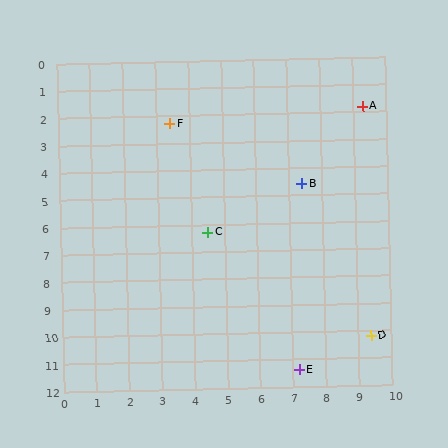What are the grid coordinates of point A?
Point A is at approximately (9.3, 1.8).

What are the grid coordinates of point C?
Point C is at approximately (4.5, 6.3).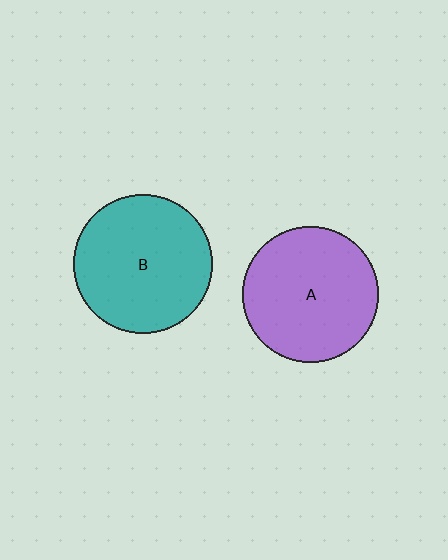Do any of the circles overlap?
No, none of the circles overlap.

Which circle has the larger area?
Circle B (teal).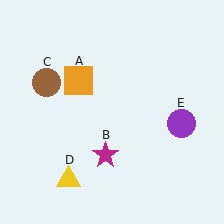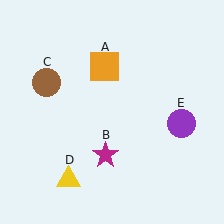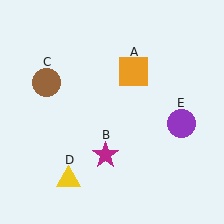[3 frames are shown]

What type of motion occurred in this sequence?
The orange square (object A) rotated clockwise around the center of the scene.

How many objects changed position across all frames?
1 object changed position: orange square (object A).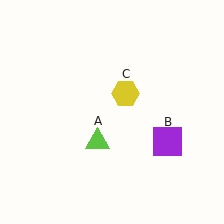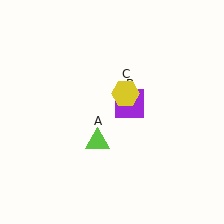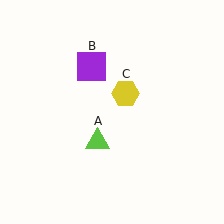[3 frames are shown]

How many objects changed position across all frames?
1 object changed position: purple square (object B).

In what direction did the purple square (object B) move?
The purple square (object B) moved up and to the left.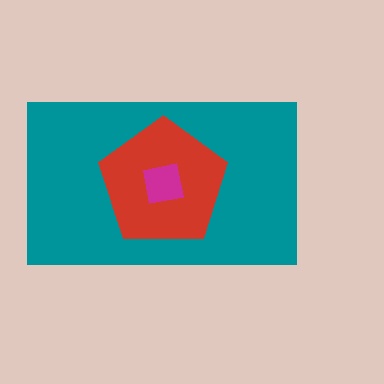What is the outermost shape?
The teal rectangle.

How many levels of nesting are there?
3.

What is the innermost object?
The magenta square.